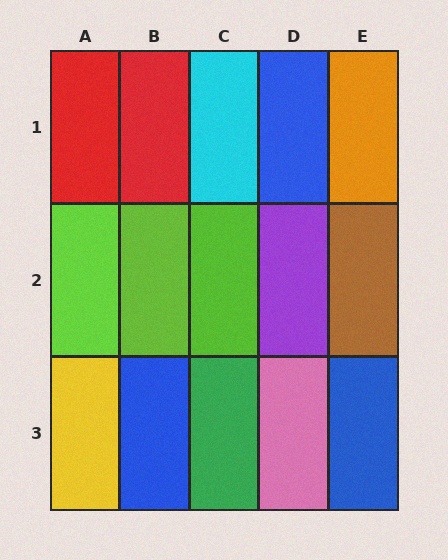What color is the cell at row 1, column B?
Red.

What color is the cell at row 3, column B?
Blue.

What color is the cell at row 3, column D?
Pink.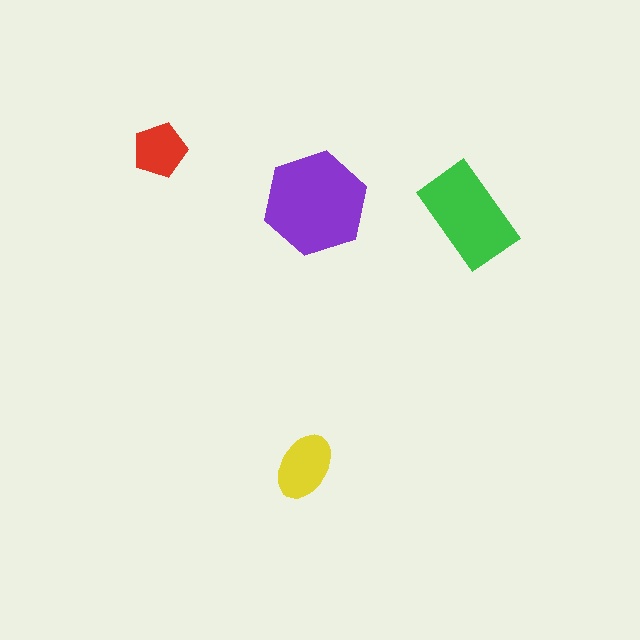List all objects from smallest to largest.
The red pentagon, the yellow ellipse, the green rectangle, the purple hexagon.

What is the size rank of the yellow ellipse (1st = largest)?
3rd.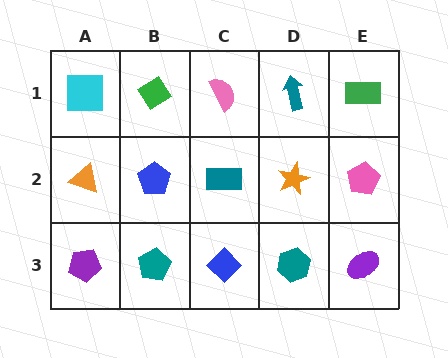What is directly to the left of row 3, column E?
A teal hexagon.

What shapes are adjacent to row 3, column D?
An orange star (row 2, column D), a blue diamond (row 3, column C), a purple ellipse (row 3, column E).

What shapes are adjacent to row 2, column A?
A cyan square (row 1, column A), a purple pentagon (row 3, column A), a blue pentagon (row 2, column B).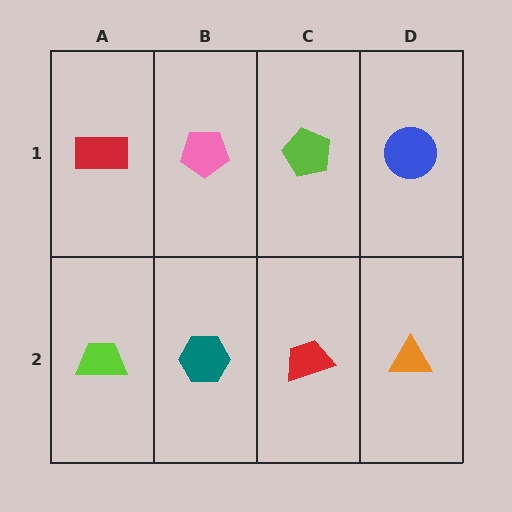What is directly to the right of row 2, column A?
A teal hexagon.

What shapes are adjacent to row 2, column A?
A red rectangle (row 1, column A), a teal hexagon (row 2, column B).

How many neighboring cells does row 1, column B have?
3.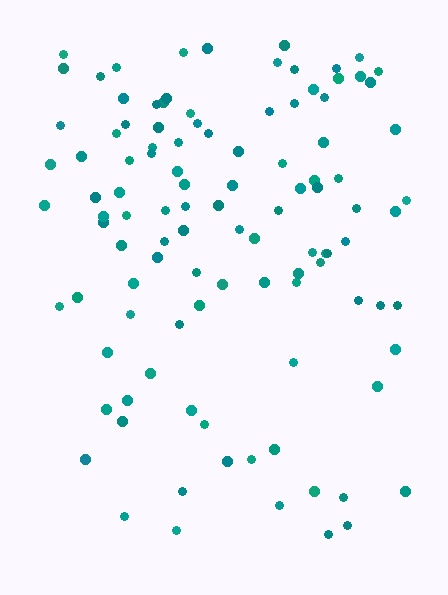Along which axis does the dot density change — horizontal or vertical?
Vertical.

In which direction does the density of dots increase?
From bottom to top, with the top side densest.